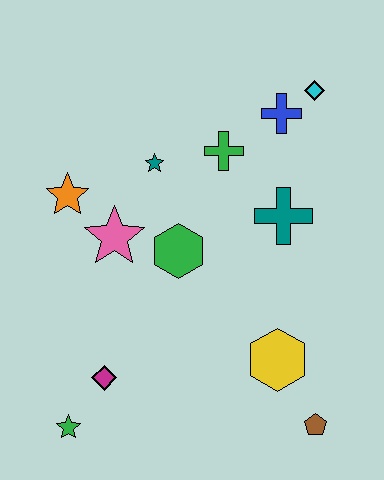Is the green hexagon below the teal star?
Yes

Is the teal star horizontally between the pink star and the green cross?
Yes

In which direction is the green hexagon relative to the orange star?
The green hexagon is to the right of the orange star.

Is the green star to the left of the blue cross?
Yes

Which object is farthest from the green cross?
The green star is farthest from the green cross.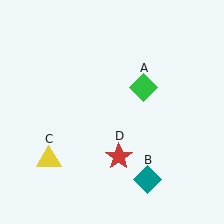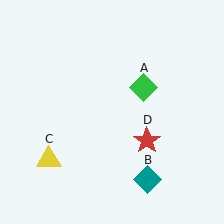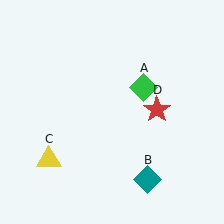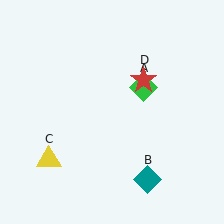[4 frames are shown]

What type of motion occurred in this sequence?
The red star (object D) rotated counterclockwise around the center of the scene.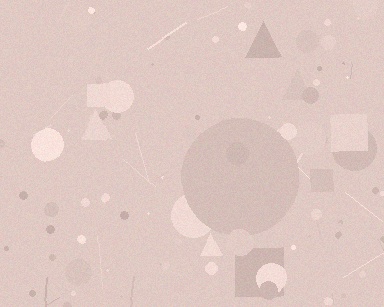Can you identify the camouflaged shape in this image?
The camouflaged shape is a circle.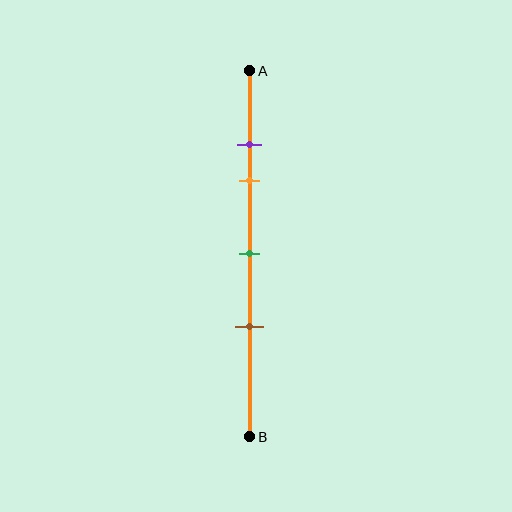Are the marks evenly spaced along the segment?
No, the marks are not evenly spaced.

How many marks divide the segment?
There are 4 marks dividing the segment.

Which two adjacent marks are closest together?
The purple and orange marks are the closest adjacent pair.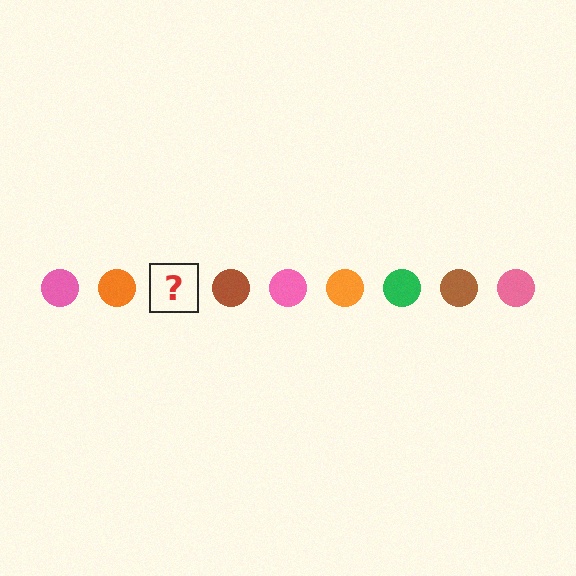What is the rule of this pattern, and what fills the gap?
The rule is that the pattern cycles through pink, orange, green, brown circles. The gap should be filled with a green circle.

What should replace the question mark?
The question mark should be replaced with a green circle.